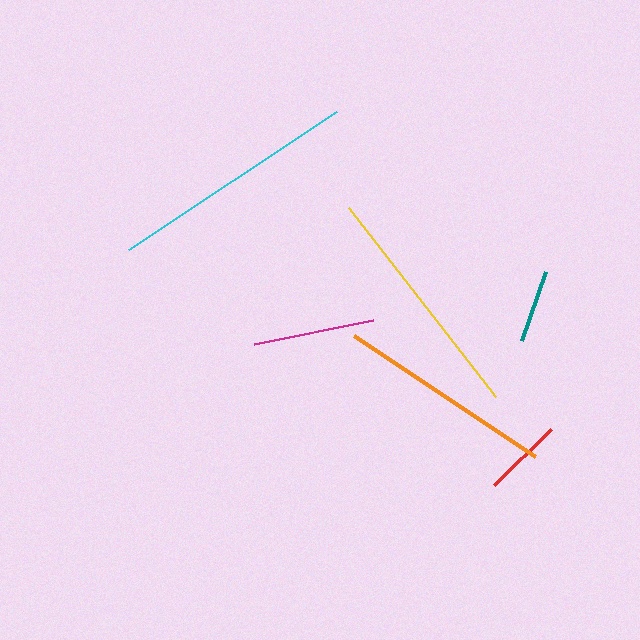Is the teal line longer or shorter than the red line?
The red line is longer than the teal line.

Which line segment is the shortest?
The teal line is the shortest at approximately 73 pixels.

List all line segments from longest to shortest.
From longest to shortest: cyan, yellow, orange, magenta, red, teal.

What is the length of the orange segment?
The orange segment is approximately 218 pixels long.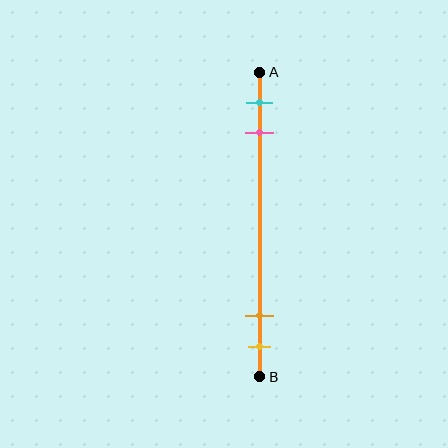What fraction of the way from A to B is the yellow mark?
The yellow mark is approximately 90% (0.9) of the way from A to B.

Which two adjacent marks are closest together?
The orange and yellow marks are the closest adjacent pair.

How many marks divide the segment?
There are 4 marks dividing the segment.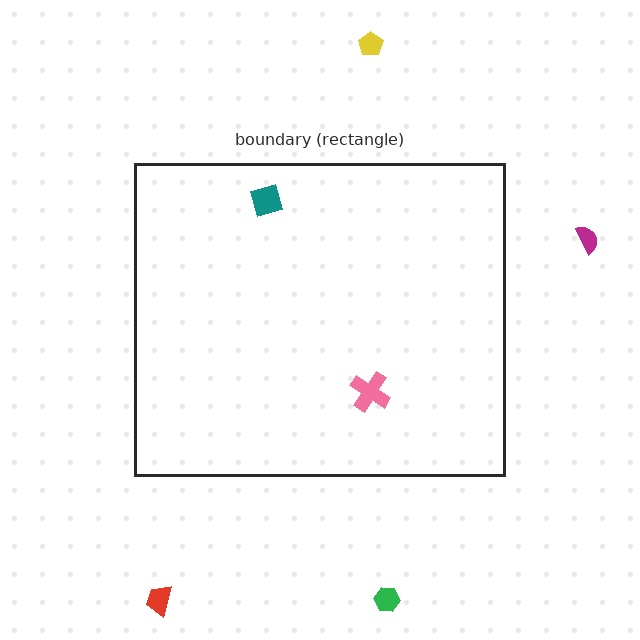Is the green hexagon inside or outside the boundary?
Outside.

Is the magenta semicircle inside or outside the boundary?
Outside.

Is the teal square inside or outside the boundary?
Inside.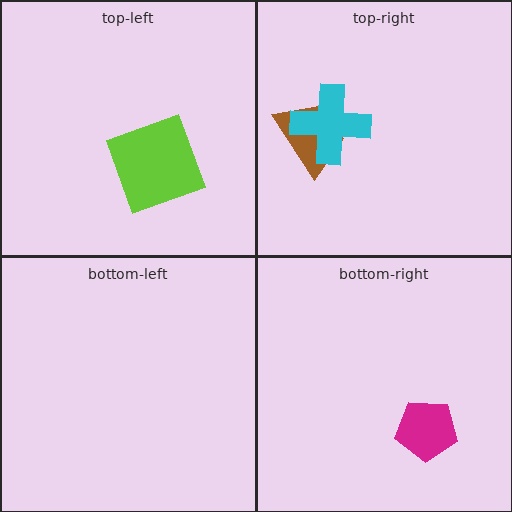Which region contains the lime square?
The top-left region.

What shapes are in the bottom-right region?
The magenta pentagon.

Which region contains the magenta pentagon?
The bottom-right region.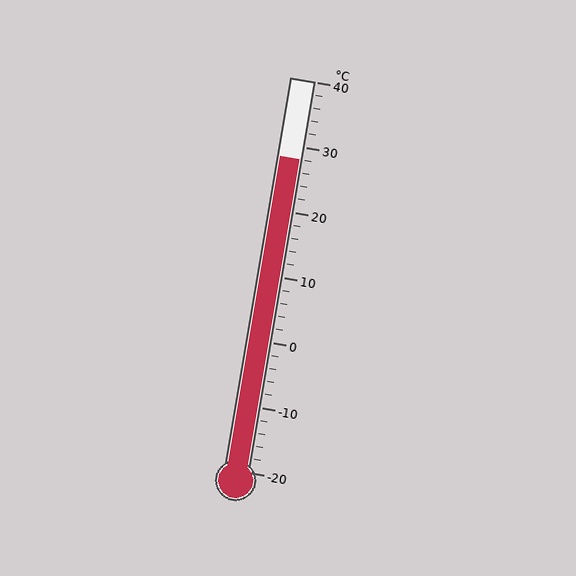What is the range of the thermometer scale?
The thermometer scale ranges from -20°C to 40°C.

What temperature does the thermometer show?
The thermometer shows approximately 28°C.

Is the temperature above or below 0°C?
The temperature is above 0°C.